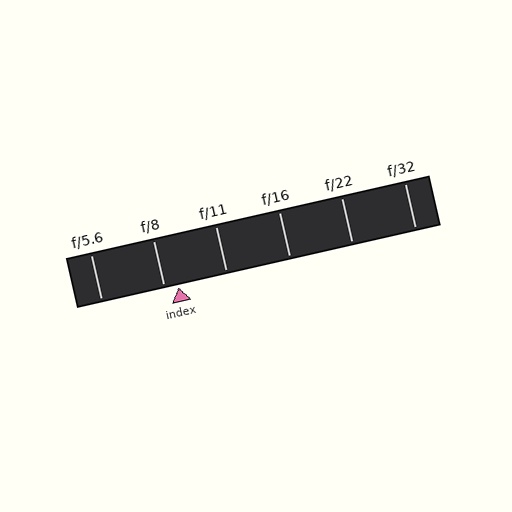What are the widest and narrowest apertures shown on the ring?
The widest aperture shown is f/5.6 and the narrowest is f/32.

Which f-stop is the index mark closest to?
The index mark is closest to f/8.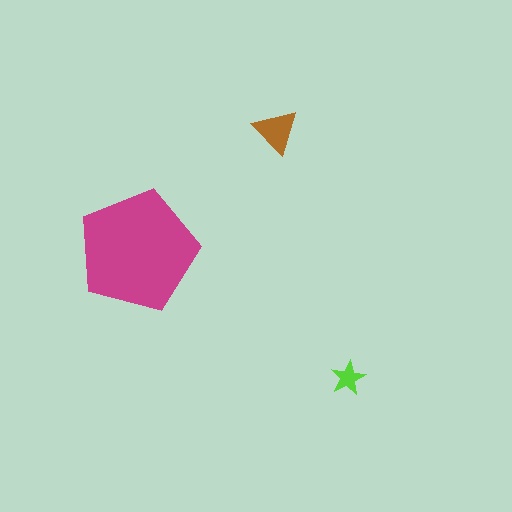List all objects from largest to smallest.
The magenta pentagon, the brown triangle, the lime star.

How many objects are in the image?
There are 3 objects in the image.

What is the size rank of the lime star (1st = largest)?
3rd.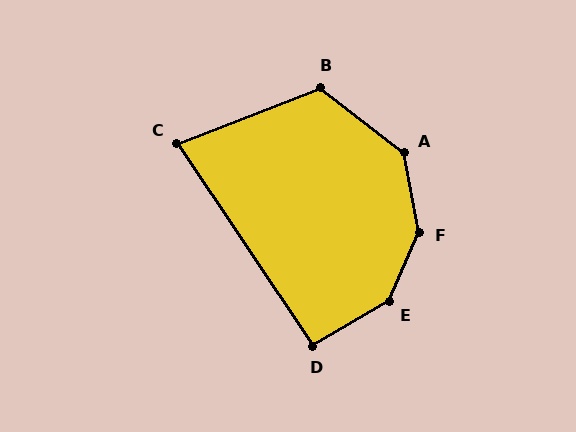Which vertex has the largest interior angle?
F, at approximately 146 degrees.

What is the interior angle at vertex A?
Approximately 138 degrees (obtuse).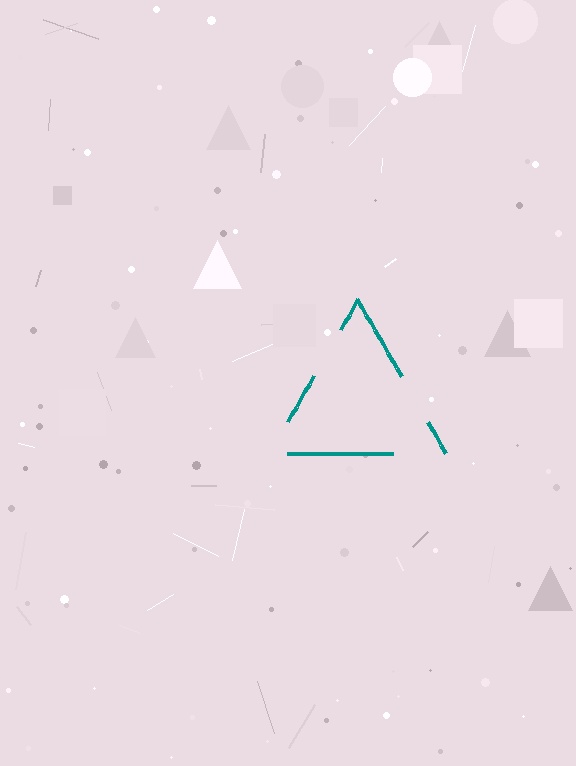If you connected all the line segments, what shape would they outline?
They would outline a triangle.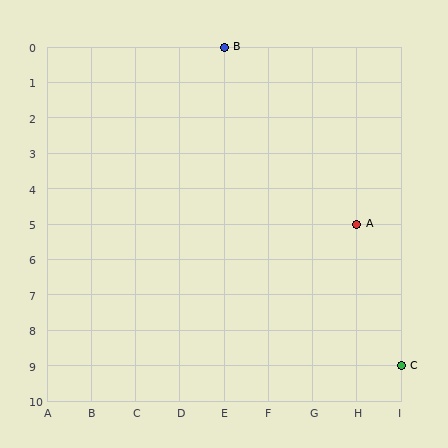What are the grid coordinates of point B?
Point B is at grid coordinates (E, 0).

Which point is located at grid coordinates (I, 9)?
Point C is at (I, 9).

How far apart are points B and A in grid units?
Points B and A are 3 columns and 5 rows apart (about 5.8 grid units diagonally).